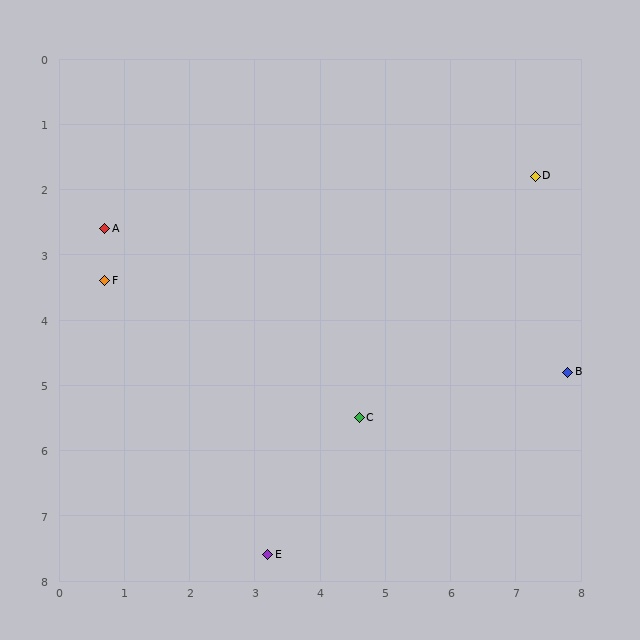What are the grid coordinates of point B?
Point B is at approximately (7.8, 4.8).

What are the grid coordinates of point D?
Point D is at approximately (7.3, 1.8).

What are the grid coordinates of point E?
Point E is at approximately (3.2, 7.6).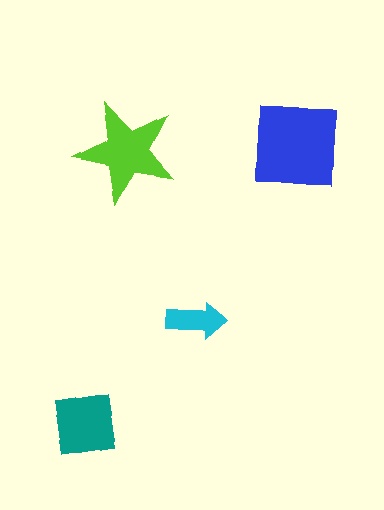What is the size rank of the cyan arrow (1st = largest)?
4th.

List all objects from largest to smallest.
The blue square, the lime star, the teal square, the cyan arrow.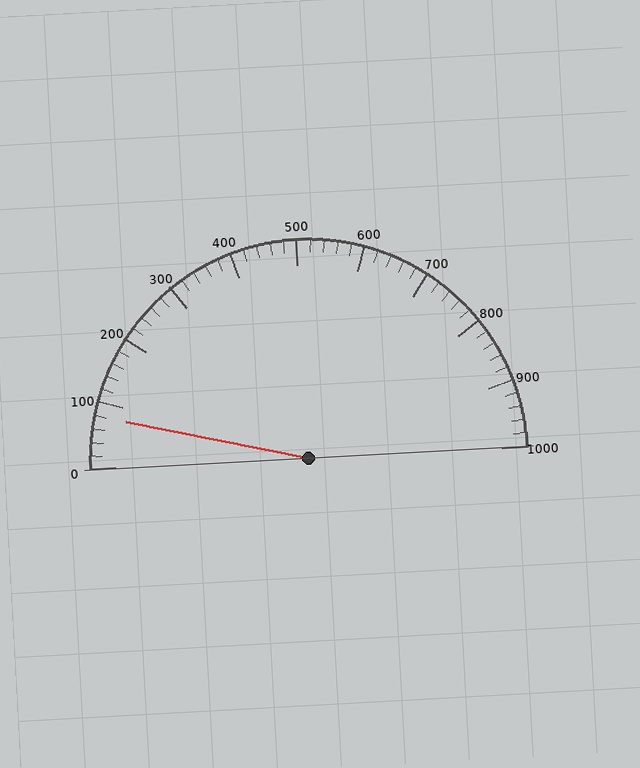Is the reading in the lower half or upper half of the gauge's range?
The reading is in the lower half of the range (0 to 1000).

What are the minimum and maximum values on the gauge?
The gauge ranges from 0 to 1000.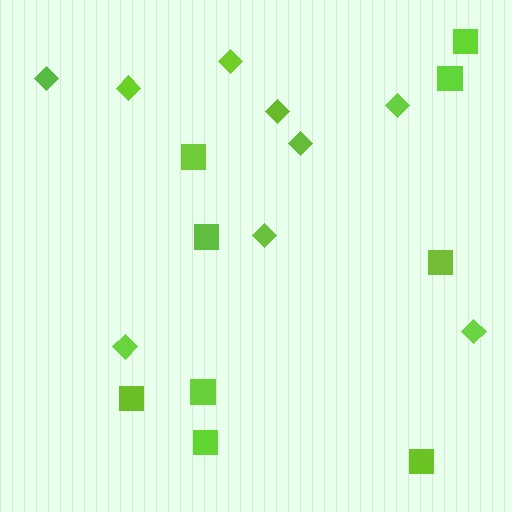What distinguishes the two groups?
There are 2 groups: one group of squares (9) and one group of diamonds (9).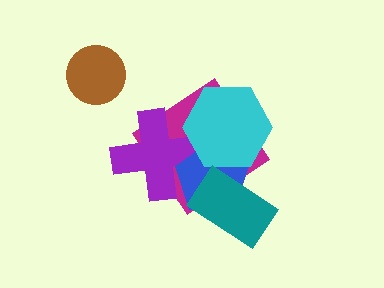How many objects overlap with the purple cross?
3 objects overlap with the purple cross.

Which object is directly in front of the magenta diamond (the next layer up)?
The purple cross is directly in front of the magenta diamond.